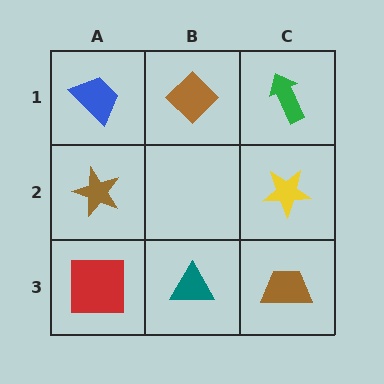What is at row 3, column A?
A red square.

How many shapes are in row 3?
3 shapes.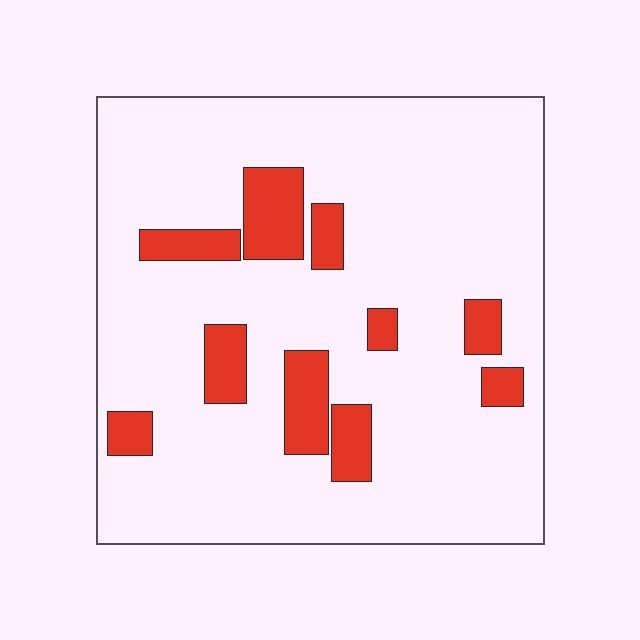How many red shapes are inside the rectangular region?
10.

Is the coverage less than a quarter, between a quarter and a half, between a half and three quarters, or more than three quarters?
Less than a quarter.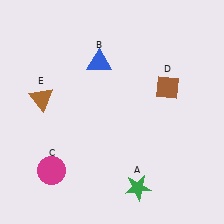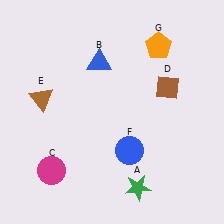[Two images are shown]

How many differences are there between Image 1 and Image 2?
There are 2 differences between the two images.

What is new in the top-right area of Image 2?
An orange pentagon (G) was added in the top-right area of Image 2.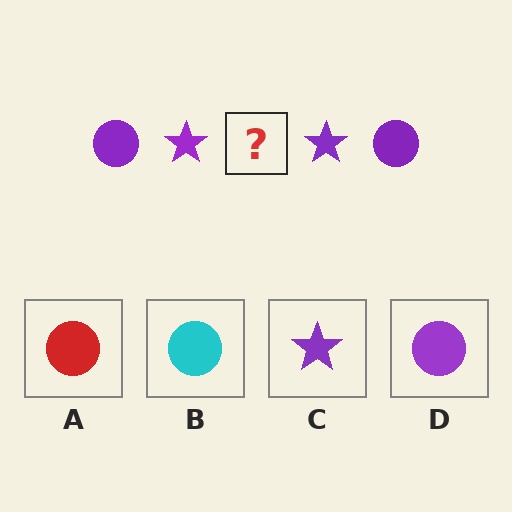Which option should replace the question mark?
Option D.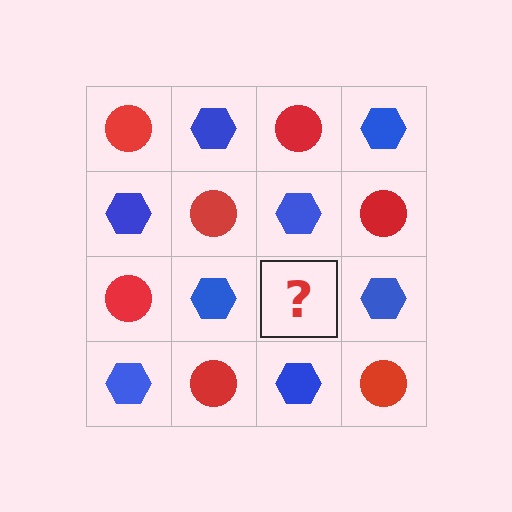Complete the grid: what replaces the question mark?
The question mark should be replaced with a red circle.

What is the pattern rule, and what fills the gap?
The rule is that it alternates red circle and blue hexagon in a checkerboard pattern. The gap should be filled with a red circle.